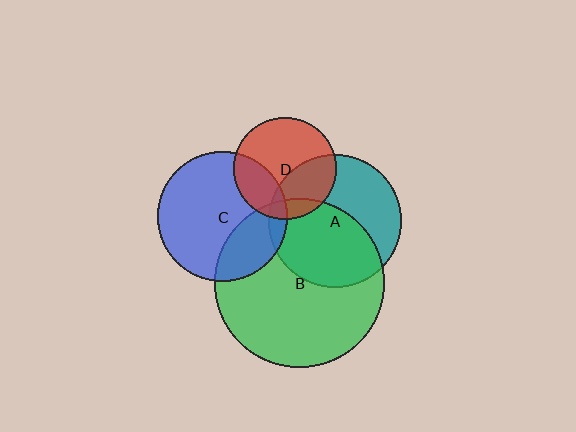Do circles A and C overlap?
Yes.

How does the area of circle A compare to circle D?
Approximately 1.7 times.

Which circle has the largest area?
Circle B (green).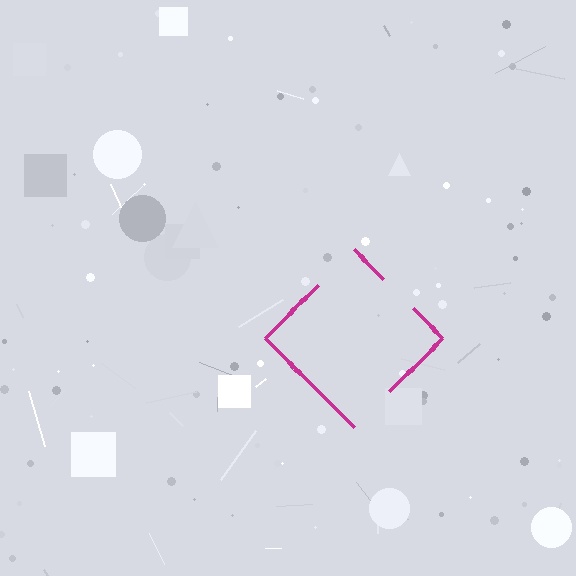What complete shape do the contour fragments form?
The contour fragments form a diamond.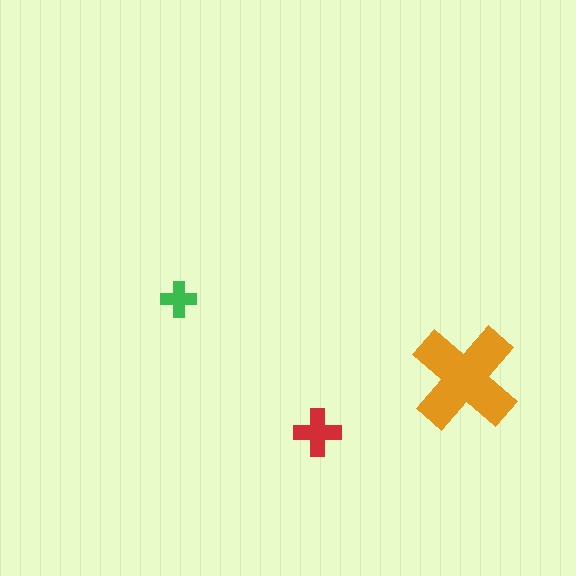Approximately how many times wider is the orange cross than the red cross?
About 2.5 times wider.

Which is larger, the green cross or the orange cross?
The orange one.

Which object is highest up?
The green cross is topmost.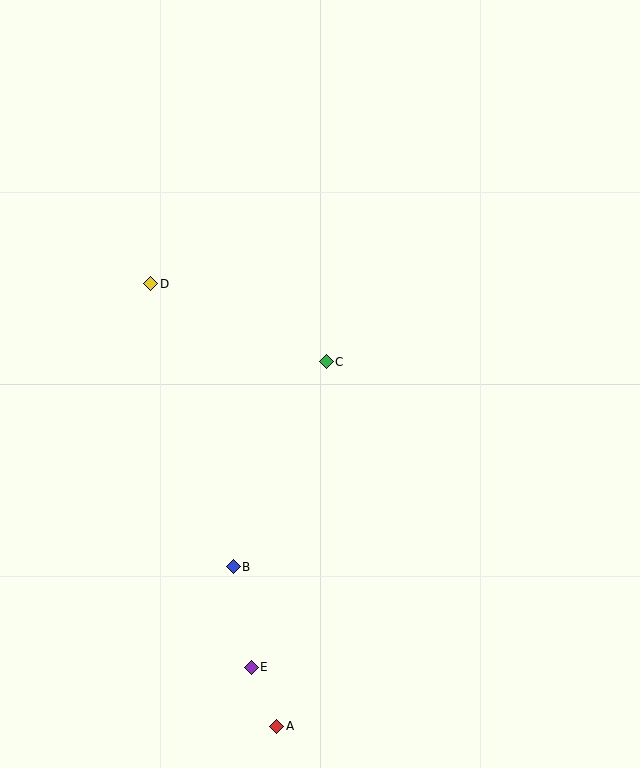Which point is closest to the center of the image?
Point C at (326, 362) is closest to the center.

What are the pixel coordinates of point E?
Point E is at (251, 667).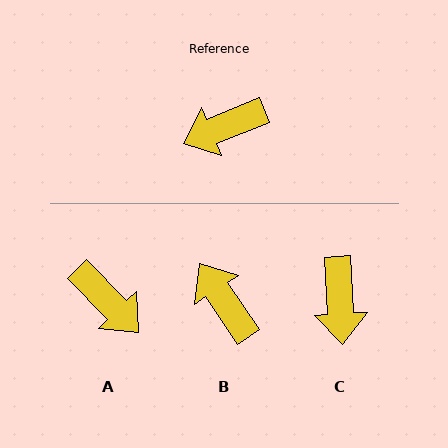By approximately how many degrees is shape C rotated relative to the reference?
Approximately 71 degrees counter-clockwise.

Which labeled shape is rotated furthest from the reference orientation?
A, about 112 degrees away.